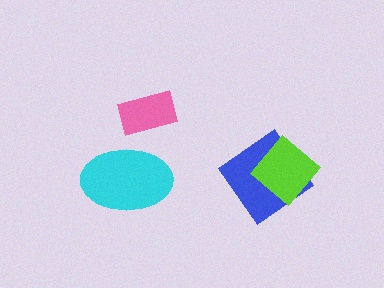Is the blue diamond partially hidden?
Yes, it is partially covered by another shape.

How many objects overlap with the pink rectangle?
0 objects overlap with the pink rectangle.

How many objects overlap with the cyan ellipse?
0 objects overlap with the cyan ellipse.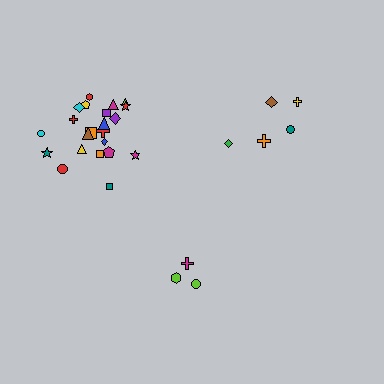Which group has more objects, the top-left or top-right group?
The top-left group.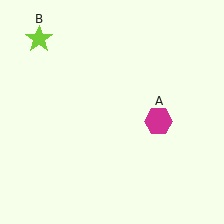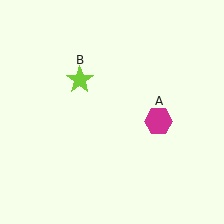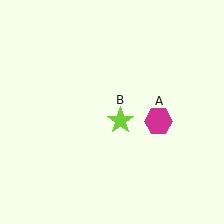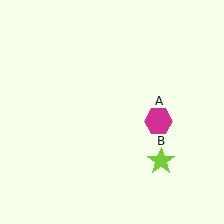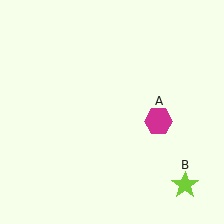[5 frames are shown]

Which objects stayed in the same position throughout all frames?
Magenta hexagon (object A) remained stationary.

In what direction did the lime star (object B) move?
The lime star (object B) moved down and to the right.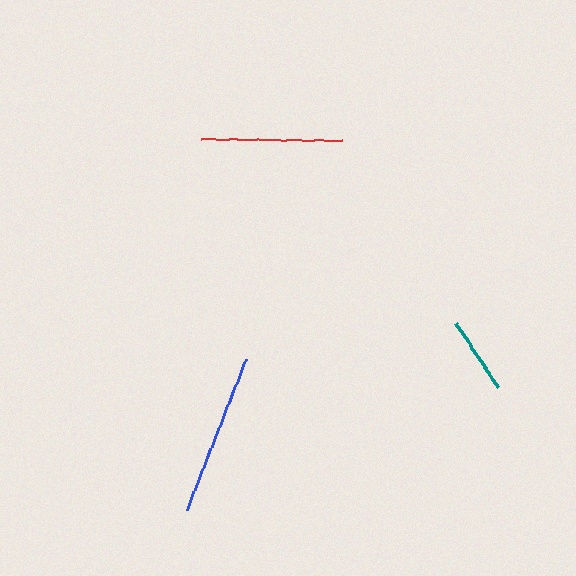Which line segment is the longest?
The blue line is the longest at approximately 162 pixels.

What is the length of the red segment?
The red segment is approximately 142 pixels long.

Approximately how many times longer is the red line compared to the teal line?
The red line is approximately 1.9 times the length of the teal line.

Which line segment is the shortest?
The teal line is the shortest at approximately 77 pixels.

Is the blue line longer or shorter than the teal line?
The blue line is longer than the teal line.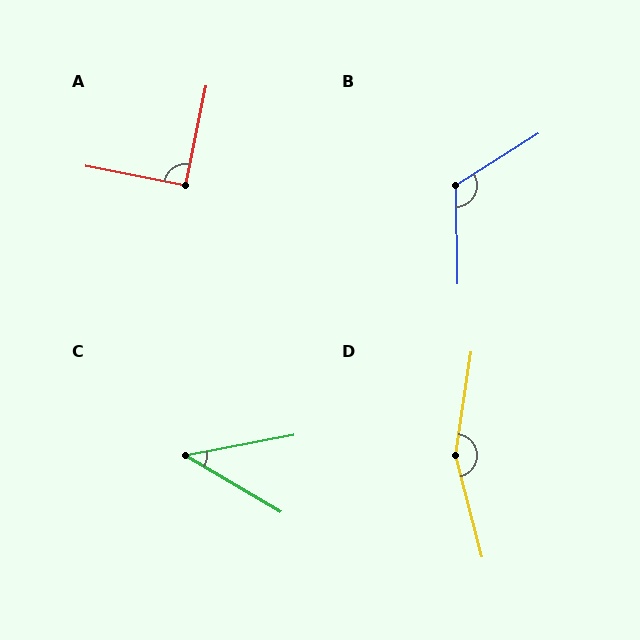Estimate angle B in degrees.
Approximately 122 degrees.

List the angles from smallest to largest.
C (41°), A (91°), B (122°), D (156°).